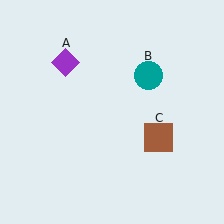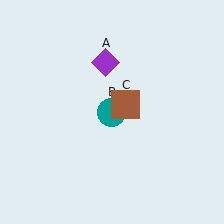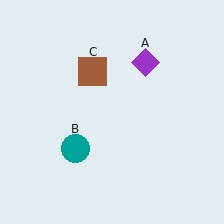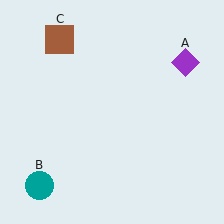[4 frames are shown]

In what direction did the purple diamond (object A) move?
The purple diamond (object A) moved right.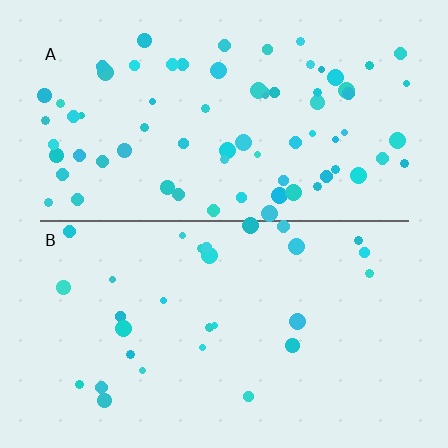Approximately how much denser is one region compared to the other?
Approximately 2.5× — region A over region B.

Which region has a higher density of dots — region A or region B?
A (the top).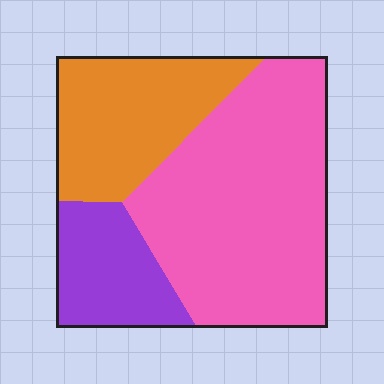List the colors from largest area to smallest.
From largest to smallest: pink, orange, purple.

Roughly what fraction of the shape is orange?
Orange takes up about one quarter (1/4) of the shape.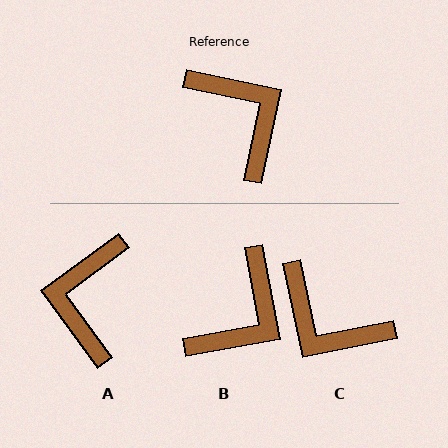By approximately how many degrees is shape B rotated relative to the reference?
Approximately 67 degrees clockwise.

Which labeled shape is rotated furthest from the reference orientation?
C, about 156 degrees away.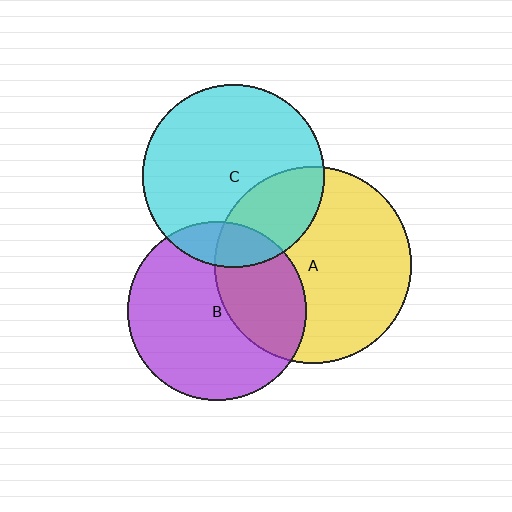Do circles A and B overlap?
Yes.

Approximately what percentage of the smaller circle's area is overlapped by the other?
Approximately 35%.